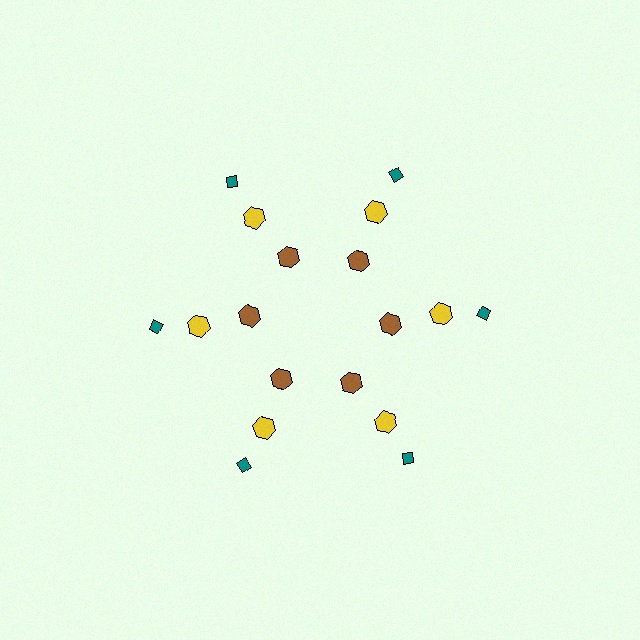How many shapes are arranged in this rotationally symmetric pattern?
There are 18 shapes, arranged in 6 groups of 3.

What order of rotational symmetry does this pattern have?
This pattern has 6-fold rotational symmetry.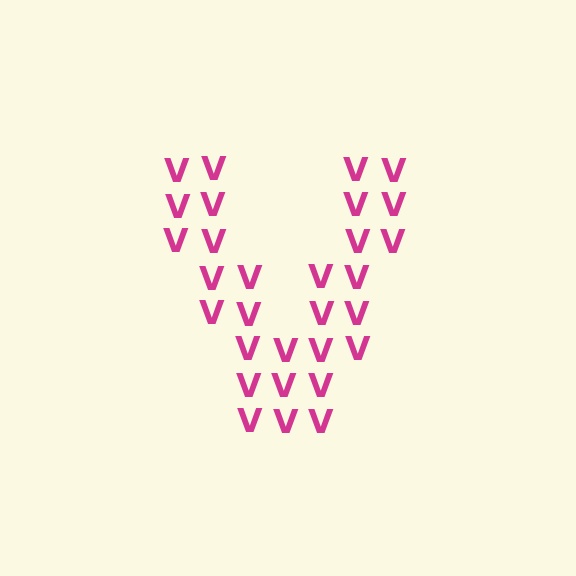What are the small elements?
The small elements are letter V's.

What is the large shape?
The large shape is the letter V.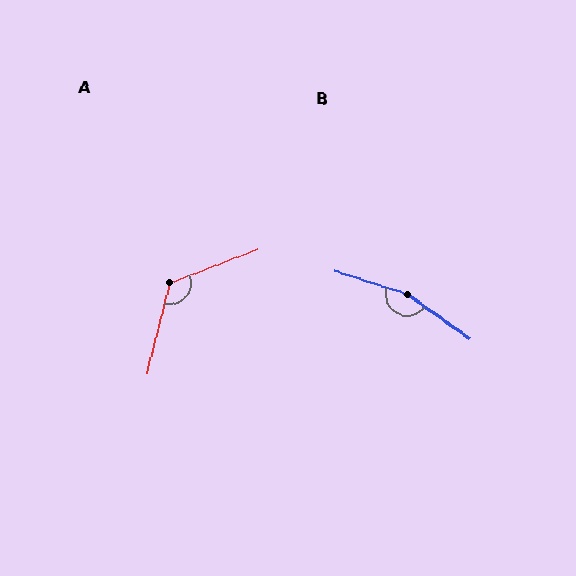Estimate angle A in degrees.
Approximately 124 degrees.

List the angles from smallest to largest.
A (124°), B (162°).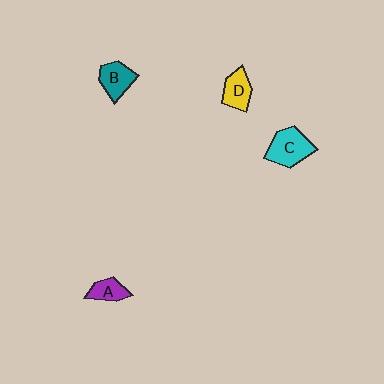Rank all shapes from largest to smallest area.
From largest to smallest: C (cyan), B (teal), D (yellow), A (purple).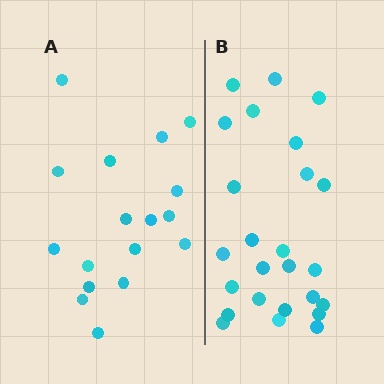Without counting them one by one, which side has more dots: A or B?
Region B (the right region) has more dots.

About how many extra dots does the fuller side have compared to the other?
Region B has roughly 8 or so more dots than region A.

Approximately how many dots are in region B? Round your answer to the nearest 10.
About 20 dots. (The exact count is 25, which rounds to 20.)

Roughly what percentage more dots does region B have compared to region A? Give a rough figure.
About 45% more.